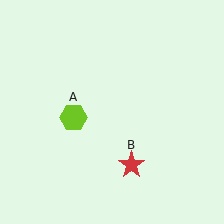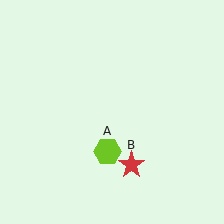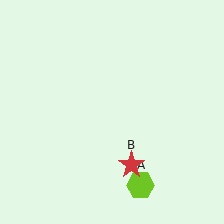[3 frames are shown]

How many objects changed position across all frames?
1 object changed position: lime hexagon (object A).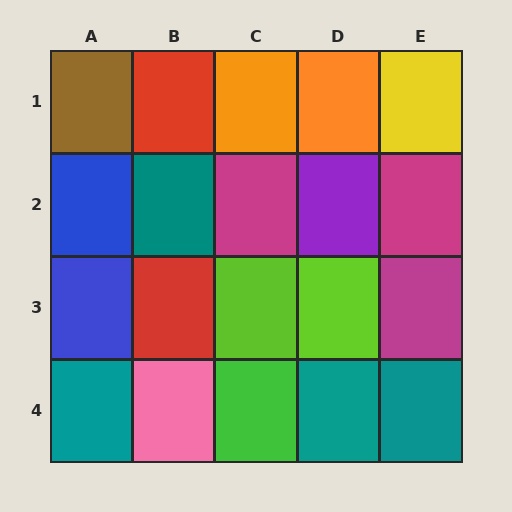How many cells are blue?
2 cells are blue.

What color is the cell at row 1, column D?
Orange.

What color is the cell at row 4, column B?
Pink.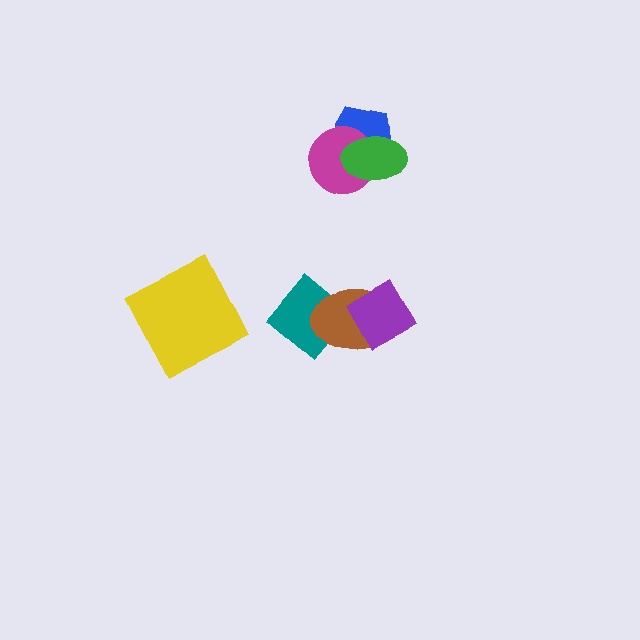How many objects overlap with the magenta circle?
2 objects overlap with the magenta circle.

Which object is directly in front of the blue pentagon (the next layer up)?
The magenta circle is directly in front of the blue pentagon.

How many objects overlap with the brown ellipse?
2 objects overlap with the brown ellipse.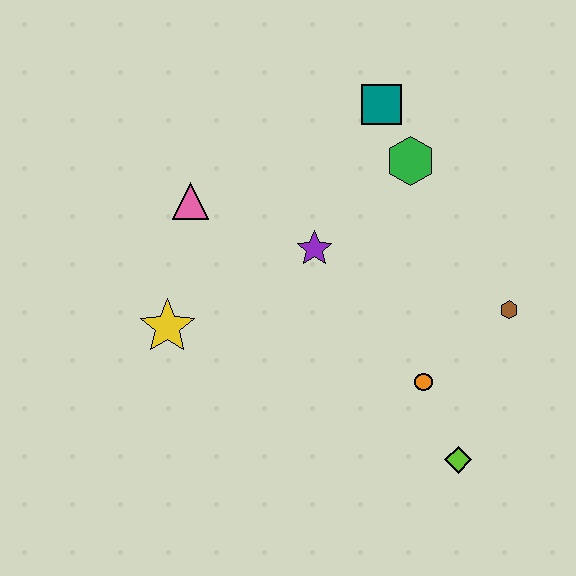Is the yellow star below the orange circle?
No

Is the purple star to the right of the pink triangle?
Yes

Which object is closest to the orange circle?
The lime diamond is closest to the orange circle.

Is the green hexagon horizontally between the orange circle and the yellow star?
Yes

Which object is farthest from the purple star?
The lime diamond is farthest from the purple star.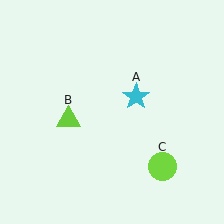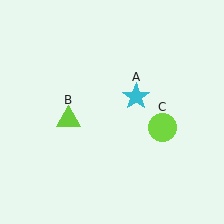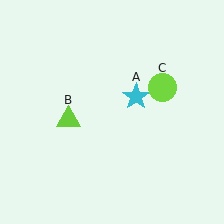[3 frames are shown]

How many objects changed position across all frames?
1 object changed position: lime circle (object C).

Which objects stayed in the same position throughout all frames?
Cyan star (object A) and lime triangle (object B) remained stationary.